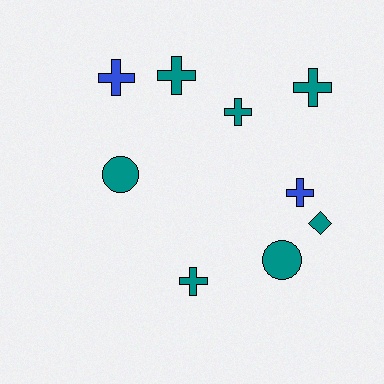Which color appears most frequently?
Teal, with 7 objects.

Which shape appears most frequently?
Cross, with 6 objects.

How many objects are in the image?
There are 9 objects.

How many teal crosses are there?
There are 4 teal crosses.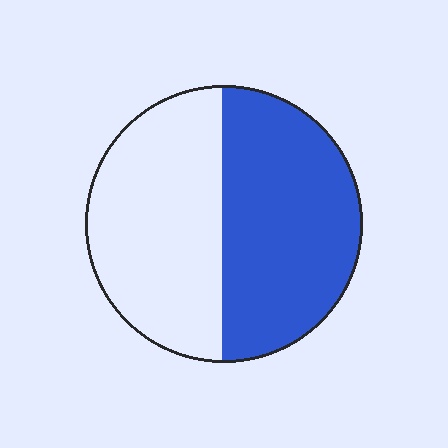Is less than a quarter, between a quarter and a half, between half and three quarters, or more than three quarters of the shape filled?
Between half and three quarters.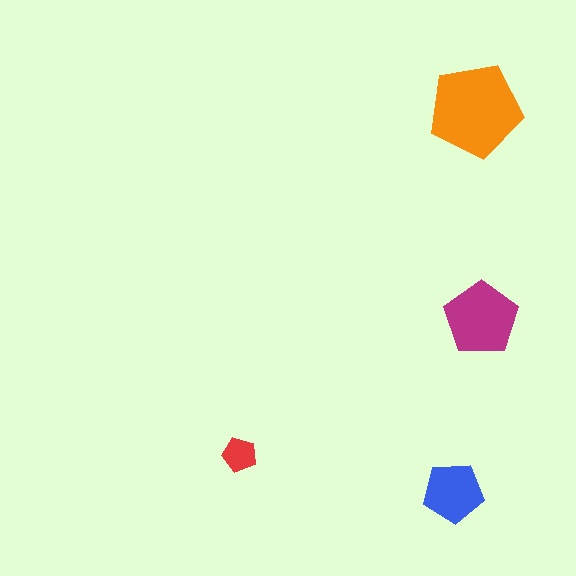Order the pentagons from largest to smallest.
the orange one, the magenta one, the blue one, the red one.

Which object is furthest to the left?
The red pentagon is leftmost.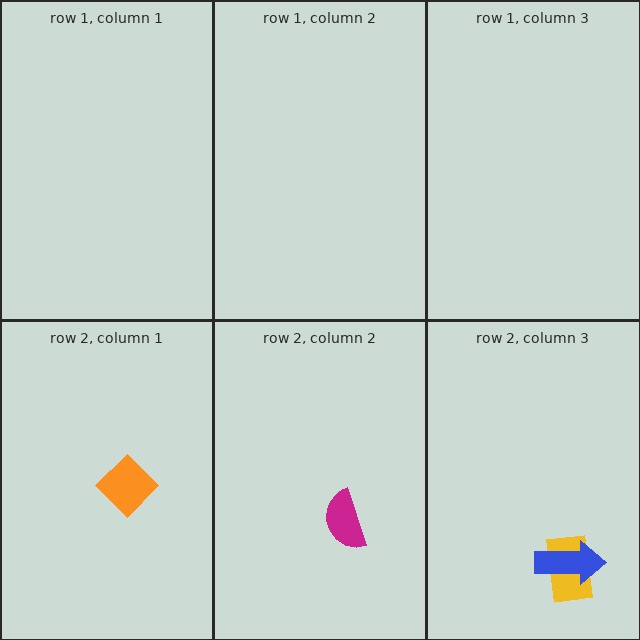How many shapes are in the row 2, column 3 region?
2.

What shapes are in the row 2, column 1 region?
The orange diamond.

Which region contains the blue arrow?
The row 2, column 3 region.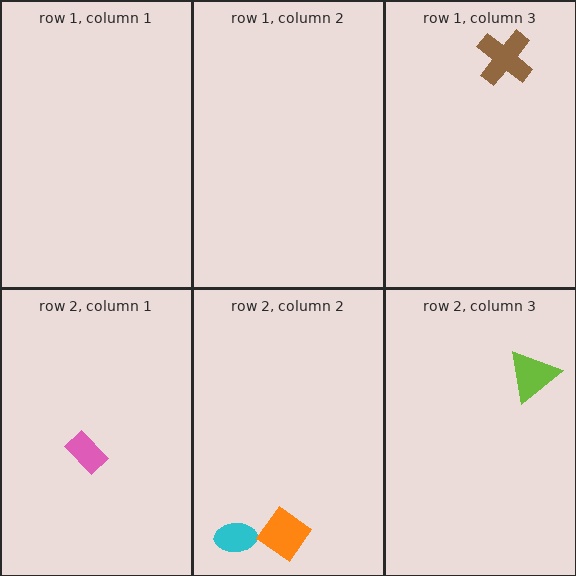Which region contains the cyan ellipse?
The row 2, column 2 region.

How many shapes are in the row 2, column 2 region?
2.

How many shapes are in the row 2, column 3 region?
1.